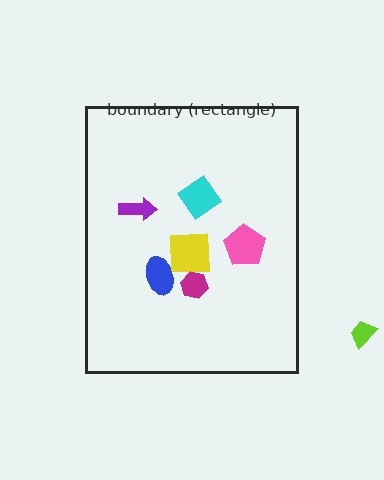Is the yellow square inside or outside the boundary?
Inside.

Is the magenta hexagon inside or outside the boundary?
Inside.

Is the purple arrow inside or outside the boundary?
Inside.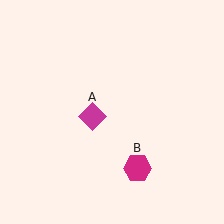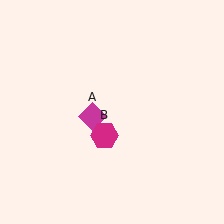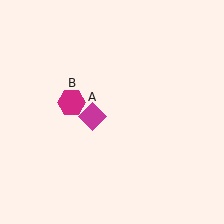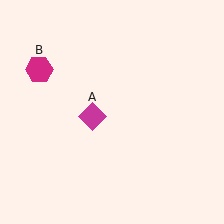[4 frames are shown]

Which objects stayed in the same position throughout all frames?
Magenta diamond (object A) remained stationary.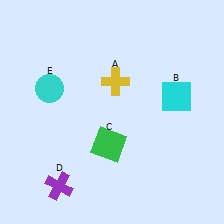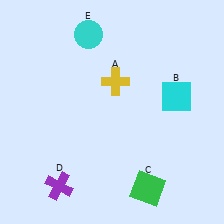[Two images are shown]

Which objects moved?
The objects that moved are: the green square (C), the cyan circle (E).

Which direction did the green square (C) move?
The green square (C) moved down.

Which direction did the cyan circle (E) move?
The cyan circle (E) moved up.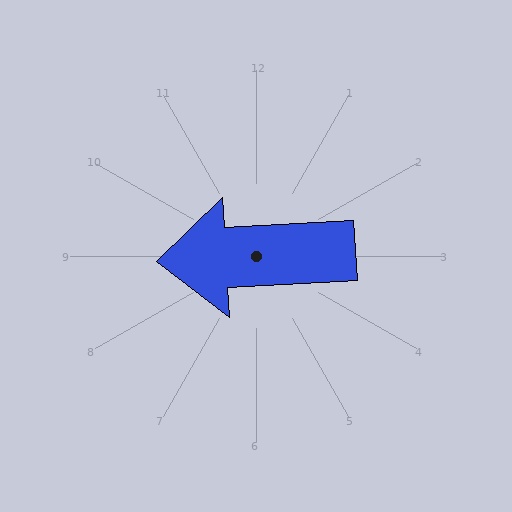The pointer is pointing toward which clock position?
Roughly 9 o'clock.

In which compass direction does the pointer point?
West.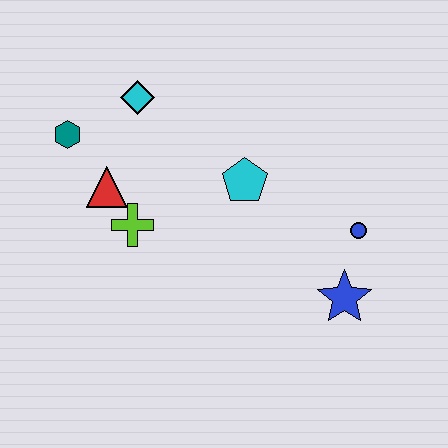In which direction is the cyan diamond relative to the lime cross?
The cyan diamond is above the lime cross.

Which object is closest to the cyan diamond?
The teal hexagon is closest to the cyan diamond.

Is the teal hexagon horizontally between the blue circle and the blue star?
No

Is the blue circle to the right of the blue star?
Yes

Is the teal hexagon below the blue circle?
No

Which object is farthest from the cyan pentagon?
The teal hexagon is farthest from the cyan pentagon.